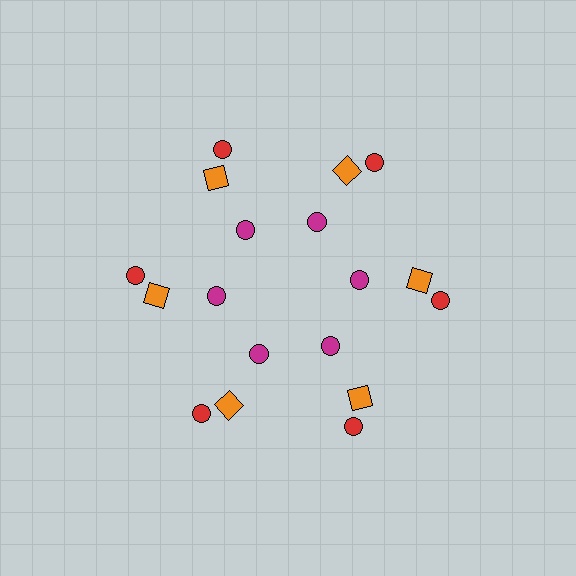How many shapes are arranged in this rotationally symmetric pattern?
There are 18 shapes, arranged in 6 groups of 3.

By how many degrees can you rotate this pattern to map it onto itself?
The pattern maps onto itself every 60 degrees of rotation.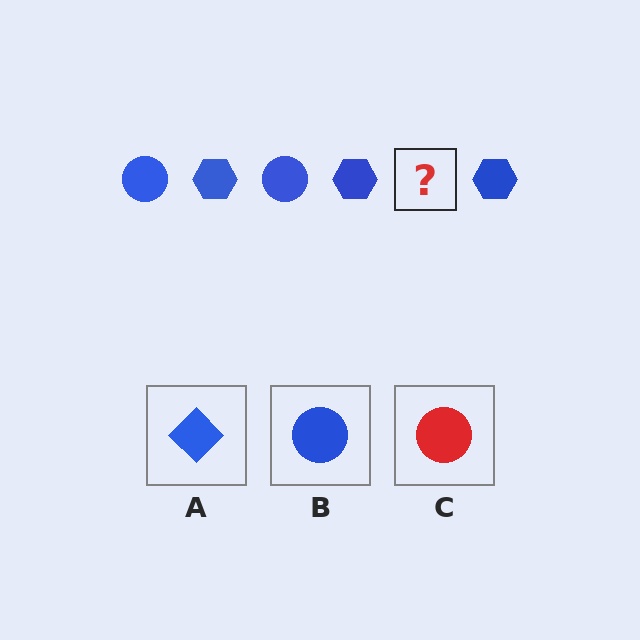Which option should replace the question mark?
Option B.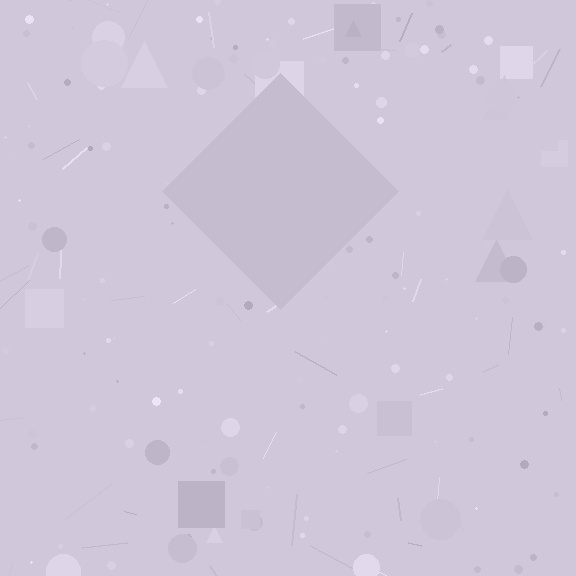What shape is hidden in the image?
A diamond is hidden in the image.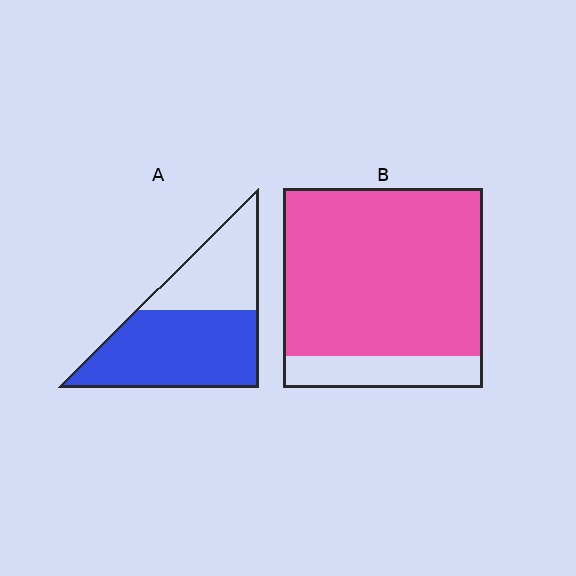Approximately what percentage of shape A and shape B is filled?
A is approximately 65% and B is approximately 85%.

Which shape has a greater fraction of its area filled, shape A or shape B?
Shape B.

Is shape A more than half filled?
Yes.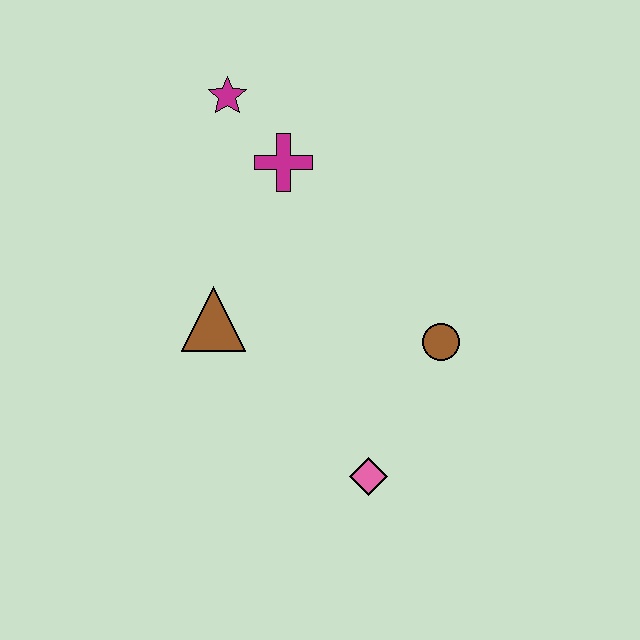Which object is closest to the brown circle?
The pink diamond is closest to the brown circle.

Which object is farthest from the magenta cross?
The pink diamond is farthest from the magenta cross.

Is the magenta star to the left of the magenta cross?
Yes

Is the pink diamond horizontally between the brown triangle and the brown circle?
Yes